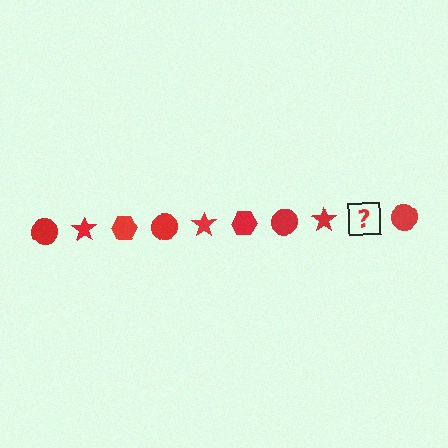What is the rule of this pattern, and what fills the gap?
The rule is that the pattern cycles through circle, star, hexagon shapes in red. The gap should be filled with a red hexagon.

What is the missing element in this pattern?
The missing element is a red hexagon.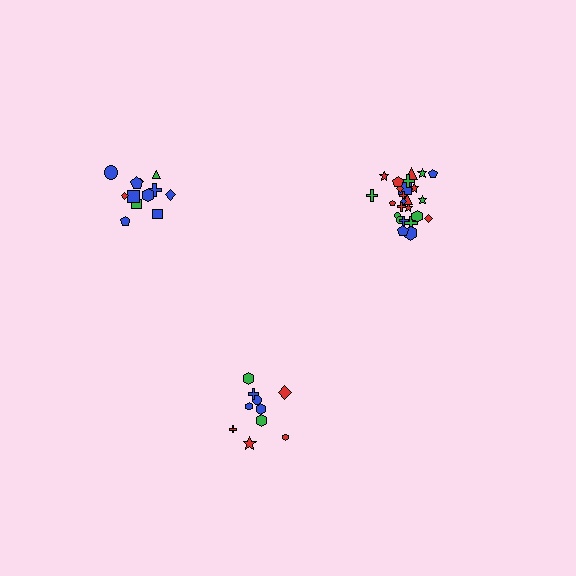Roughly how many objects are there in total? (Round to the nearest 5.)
Roughly 45 objects in total.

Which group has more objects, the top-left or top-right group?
The top-right group.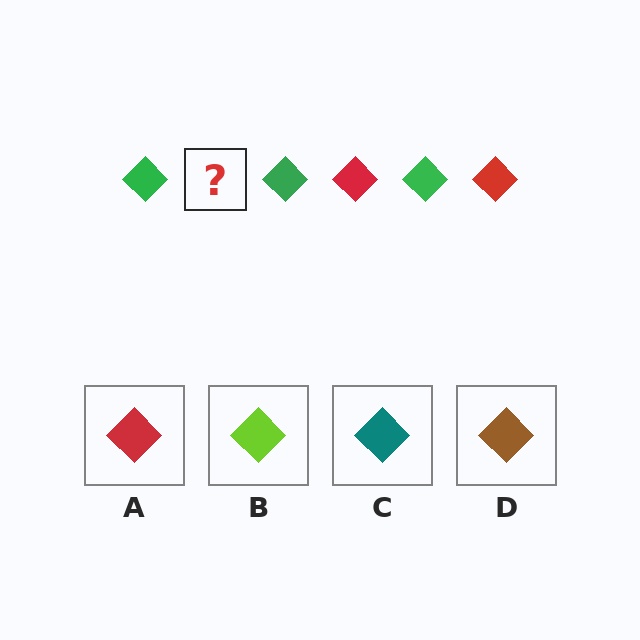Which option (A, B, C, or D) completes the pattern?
A.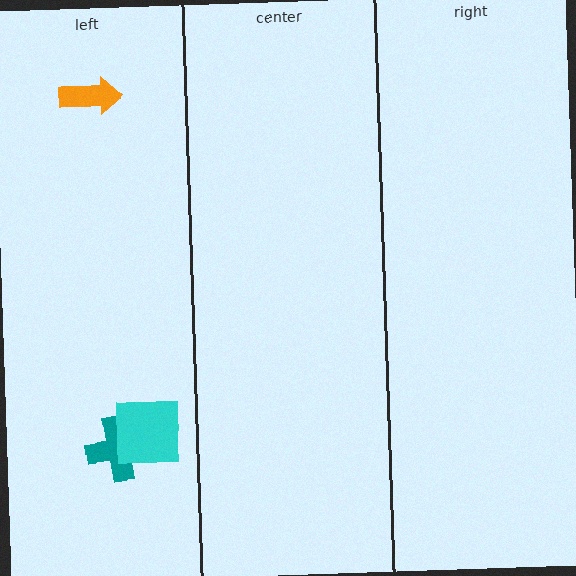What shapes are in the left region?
The orange arrow, the teal cross, the cyan square.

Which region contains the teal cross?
The left region.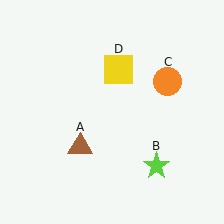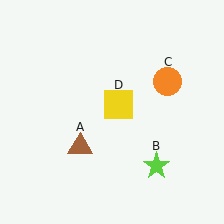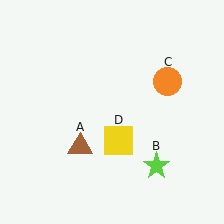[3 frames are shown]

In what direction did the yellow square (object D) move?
The yellow square (object D) moved down.